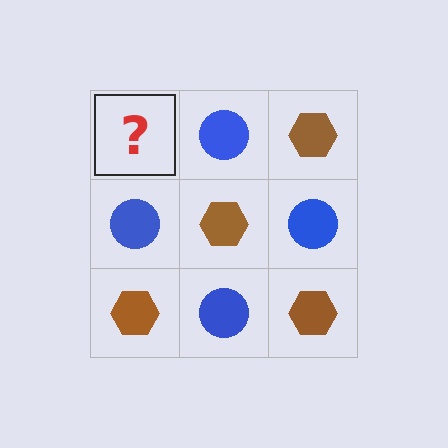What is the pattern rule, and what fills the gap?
The rule is that it alternates brown hexagon and blue circle in a checkerboard pattern. The gap should be filled with a brown hexagon.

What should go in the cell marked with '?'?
The missing cell should contain a brown hexagon.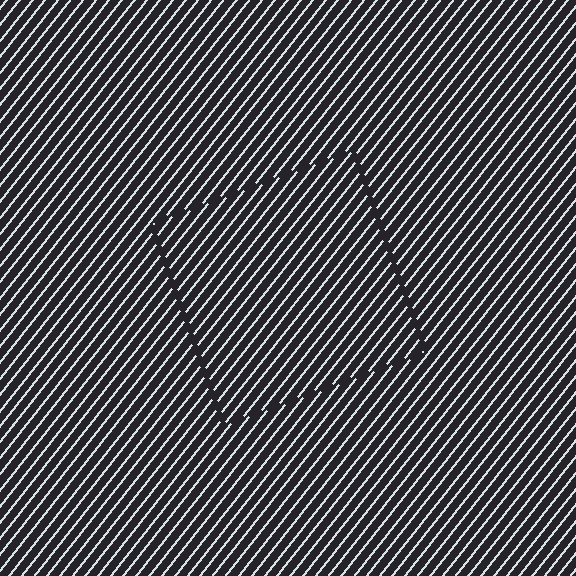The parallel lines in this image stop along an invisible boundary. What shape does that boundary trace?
An illusory square. The interior of the shape contains the same grating, shifted by half a period — the contour is defined by the phase discontinuity where line-ends from the inner and outer gratings abut.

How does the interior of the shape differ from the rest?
The interior of the shape contains the same grating, shifted by half a period — the contour is defined by the phase discontinuity where line-ends from the inner and outer gratings abut.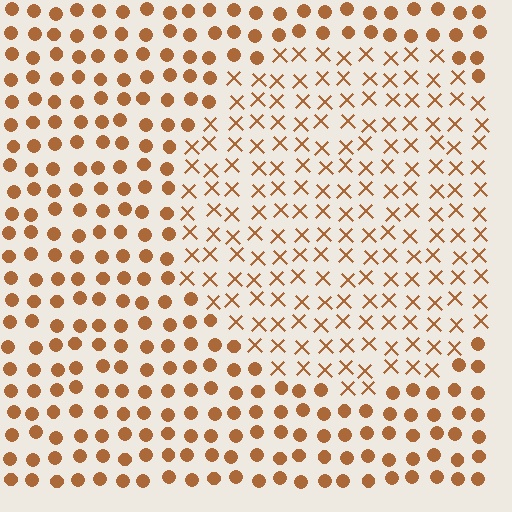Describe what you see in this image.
The image is filled with small brown elements arranged in a uniform grid. A circle-shaped region contains X marks, while the surrounding area contains circles. The boundary is defined purely by the change in element shape.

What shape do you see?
I see a circle.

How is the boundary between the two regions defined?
The boundary is defined by a change in element shape: X marks inside vs. circles outside. All elements share the same color and spacing.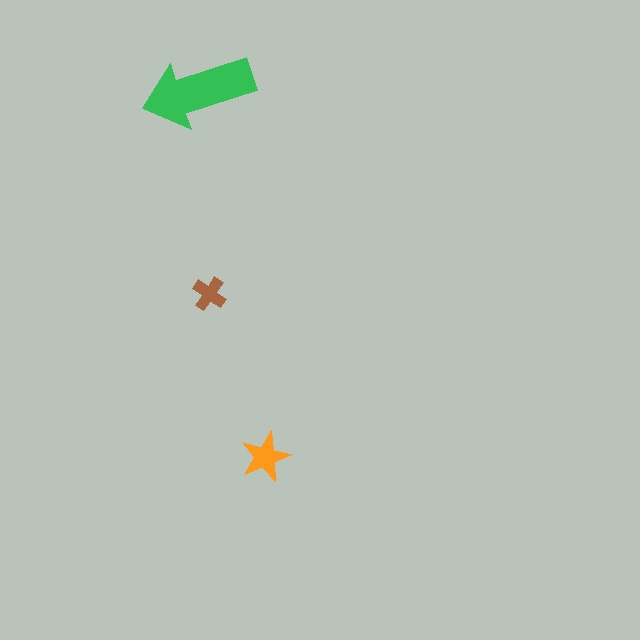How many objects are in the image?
There are 3 objects in the image.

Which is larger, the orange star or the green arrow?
The green arrow.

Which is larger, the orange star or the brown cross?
The orange star.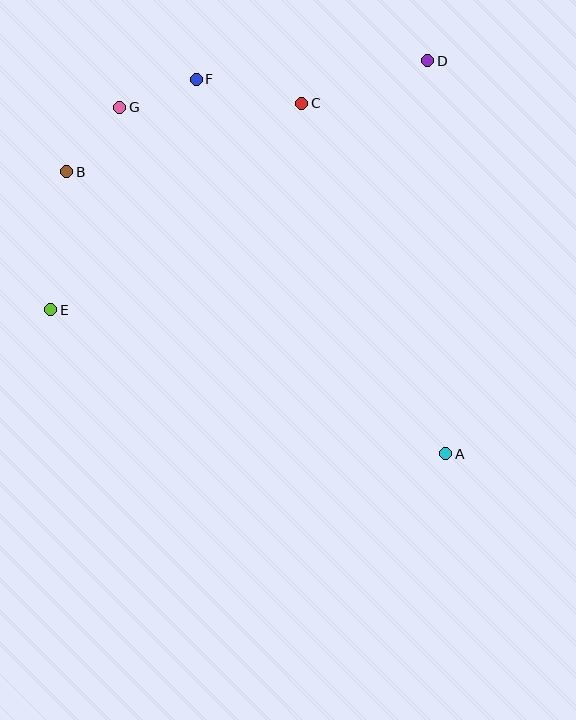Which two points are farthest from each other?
Points A and G are farthest from each other.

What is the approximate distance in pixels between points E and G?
The distance between E and G is approximately 214 pixels.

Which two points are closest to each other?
Points F and G are closest to each other.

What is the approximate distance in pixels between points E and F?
The distance between E and F is approximately 273 pixels.